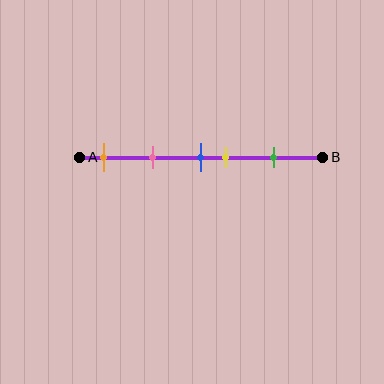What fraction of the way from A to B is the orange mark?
The orange mark is approximately 10% (0.1) of the way from A to B.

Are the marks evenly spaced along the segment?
No, the marks are not evenly spaced.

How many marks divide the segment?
There are 5 marks dividing the segment.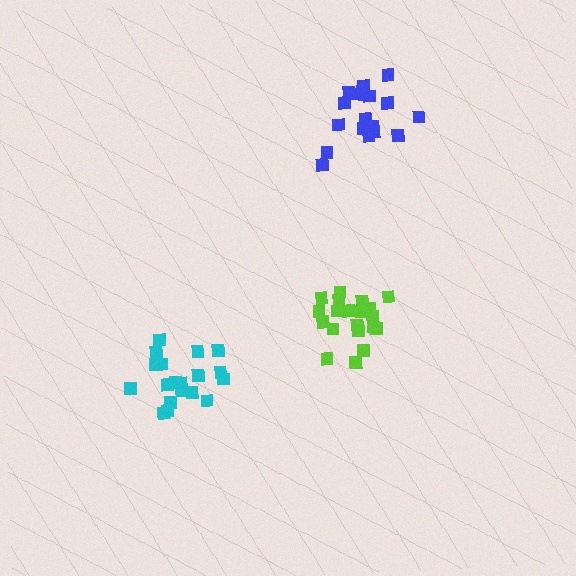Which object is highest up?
The blue cluster is topmost.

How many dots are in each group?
Group 1: 19 dots, Group 2: 20 dots, Group 3: 19 dots (58 total).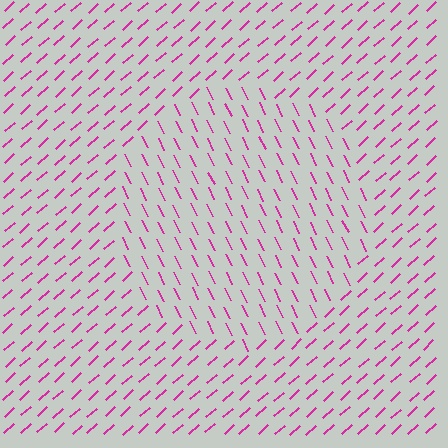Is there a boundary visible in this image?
Yes, there is a texture boundary formed by a change in line orientation.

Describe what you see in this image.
The image is filled with small magenta line segments. A circle region in the image has lines oriented differently from the surrounding lines, creating a visible texture boundary.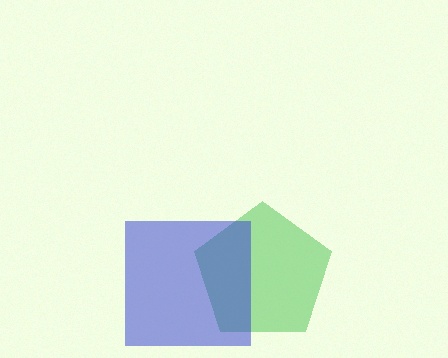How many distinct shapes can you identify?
There are 2 distinct shapes: a green pentagon, a blue square.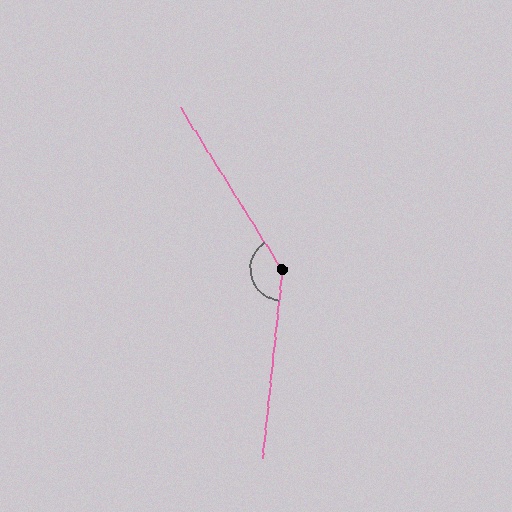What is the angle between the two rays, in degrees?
Approximately 142 degrees.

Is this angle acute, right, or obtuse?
It is obtuse.